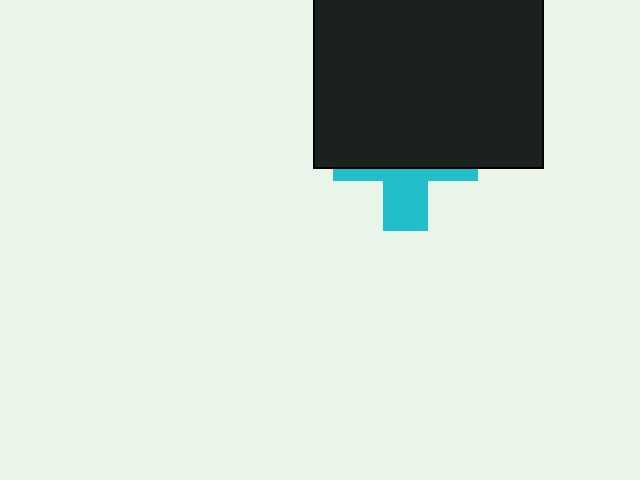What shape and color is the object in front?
The object in front is a black square.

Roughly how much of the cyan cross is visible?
A small part of it is visible (roughly 36%).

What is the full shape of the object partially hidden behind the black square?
The partially hidden object is a cyan cross.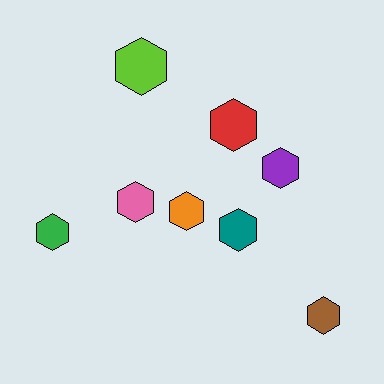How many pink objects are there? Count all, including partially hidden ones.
There is 1 pink object.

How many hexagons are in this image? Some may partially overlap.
There are 8 hexagons.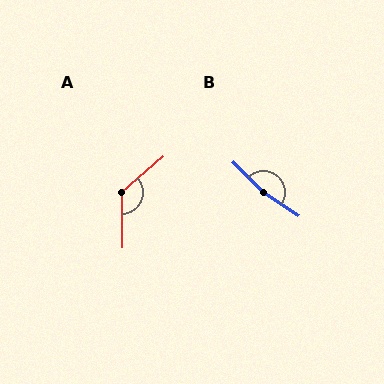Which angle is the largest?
B, at approximately 169 degrees.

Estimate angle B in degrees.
Approximately 169 degrees.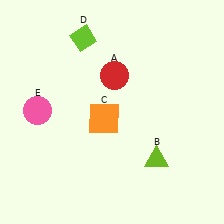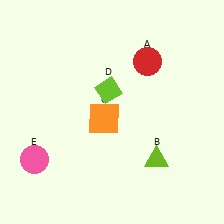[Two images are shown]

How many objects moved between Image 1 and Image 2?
3 objects moved between the two images.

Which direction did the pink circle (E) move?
The pink circle (E) moved down.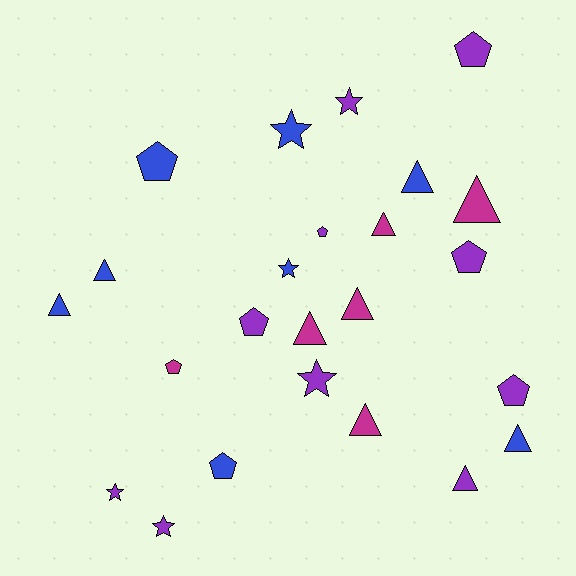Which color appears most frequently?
Purple, with 10 objects.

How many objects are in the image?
There are 24 objects.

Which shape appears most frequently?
Triangle, with 10 objects.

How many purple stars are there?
There are 4 purple stars.